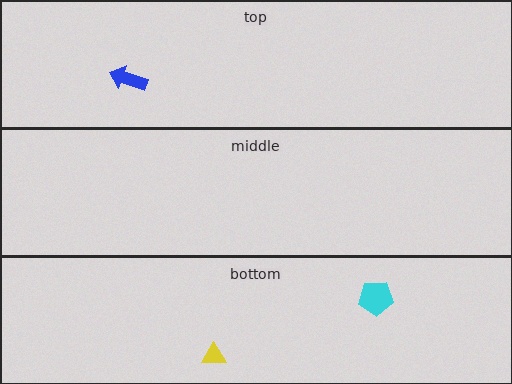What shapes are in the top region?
The blue arrow.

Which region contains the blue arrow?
The top region.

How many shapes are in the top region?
1.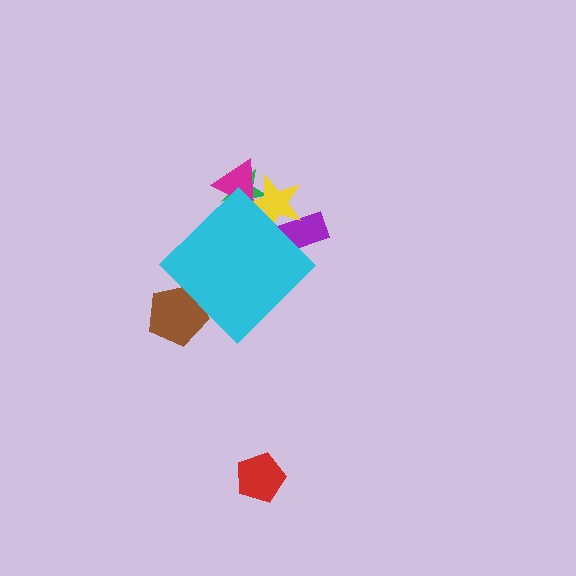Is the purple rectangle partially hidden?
Yes, the purple rectangle is partially hidden behind the cyan diamond.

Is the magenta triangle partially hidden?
Yes, the magenta triangle is partially hidden behind the cyan diamond.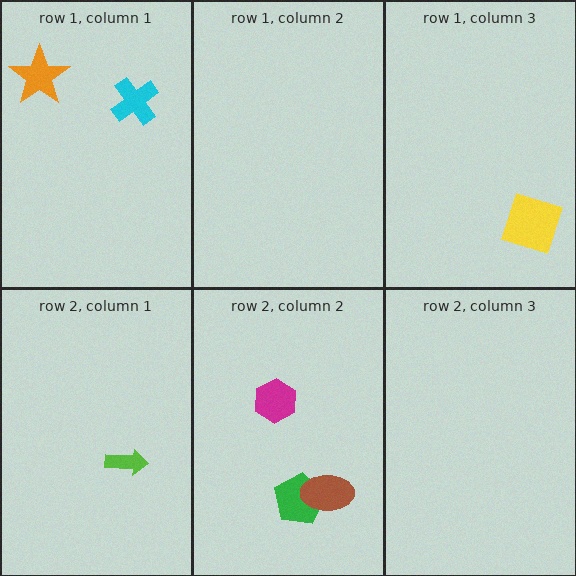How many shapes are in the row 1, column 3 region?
1.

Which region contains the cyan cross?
The row 1, column 1 region.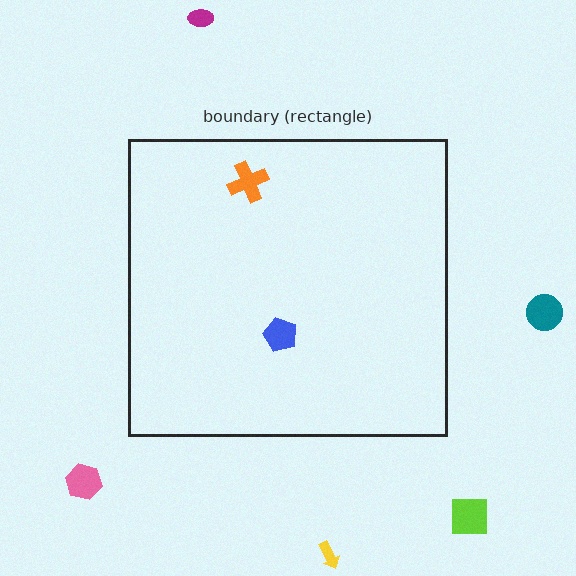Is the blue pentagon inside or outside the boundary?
Inside.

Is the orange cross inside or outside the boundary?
Inside.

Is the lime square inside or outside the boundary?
Outside.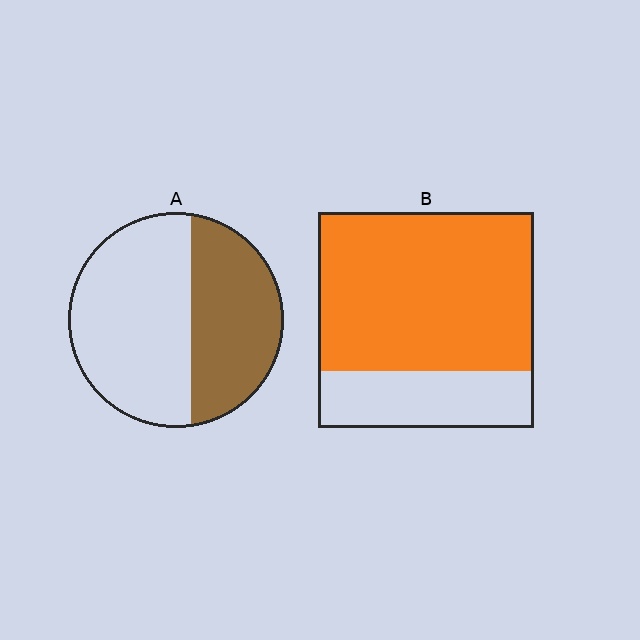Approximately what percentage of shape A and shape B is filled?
A is approximately 40% and B is approximately 75%.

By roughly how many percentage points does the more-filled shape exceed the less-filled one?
By roughly 30 percentage points (B over A).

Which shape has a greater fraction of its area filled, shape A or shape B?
Shape B.